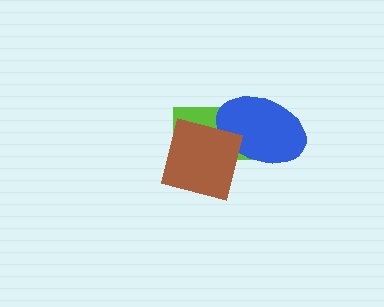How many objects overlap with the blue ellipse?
2 objects overlap with the blue ellipse.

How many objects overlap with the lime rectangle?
2 objects overlap with the lime rectangle.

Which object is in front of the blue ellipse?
The brown square is in front of the blue ellipse.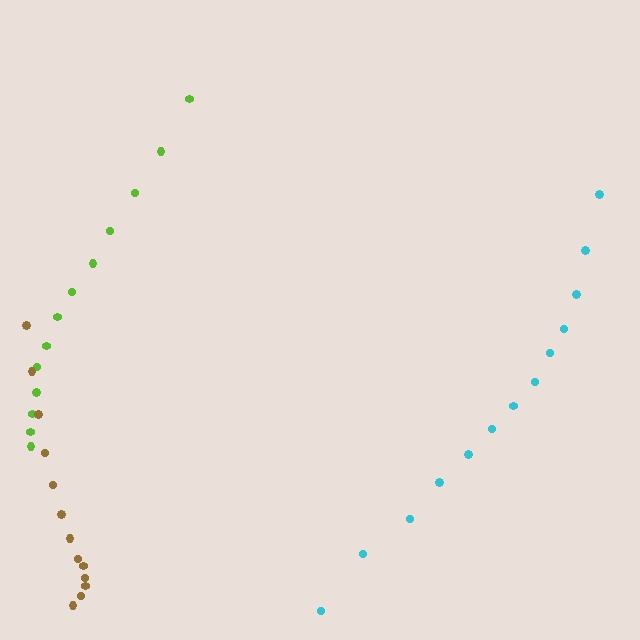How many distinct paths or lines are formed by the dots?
There are 3 distinct paths.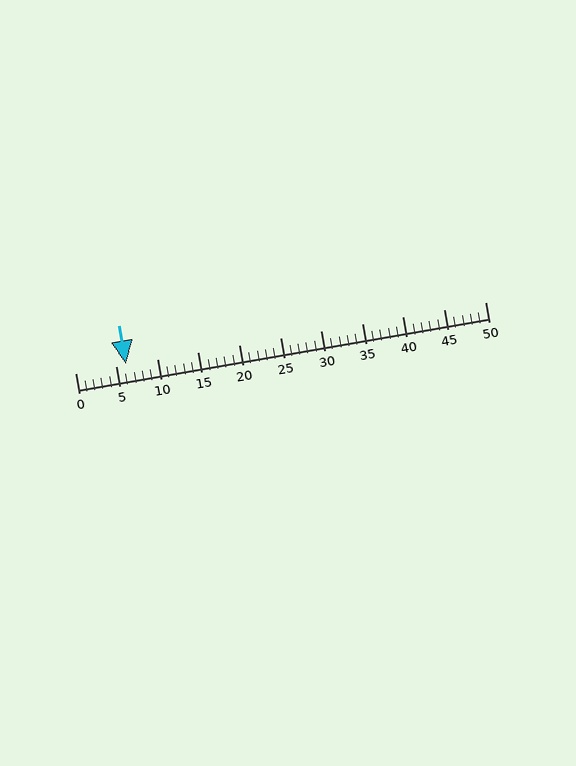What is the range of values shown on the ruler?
The ruler shows values from 0 to 50.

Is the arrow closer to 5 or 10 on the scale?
The arrow is closer to 5.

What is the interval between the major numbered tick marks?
The major tick marks are spaced 5 units apart.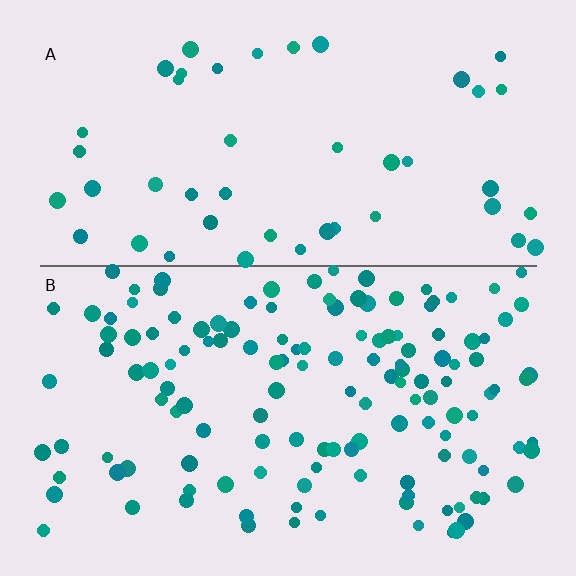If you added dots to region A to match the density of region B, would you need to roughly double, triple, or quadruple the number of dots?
Approximately triple.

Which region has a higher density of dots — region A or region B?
B (the bottom).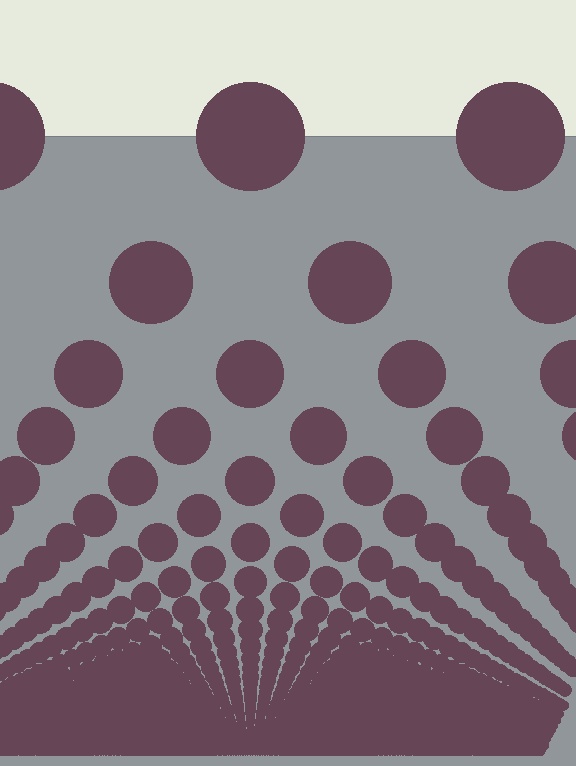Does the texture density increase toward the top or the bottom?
Density increases toward the bottom.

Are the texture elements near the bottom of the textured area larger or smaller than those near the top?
Smaller. The gradient is inverted — elements near the bottom are smaller and denser.